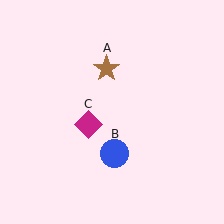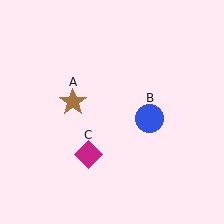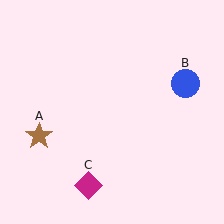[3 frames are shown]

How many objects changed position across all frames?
3 objects changed position: brown star (object A), blue circle (object B), magenta diamond (object C).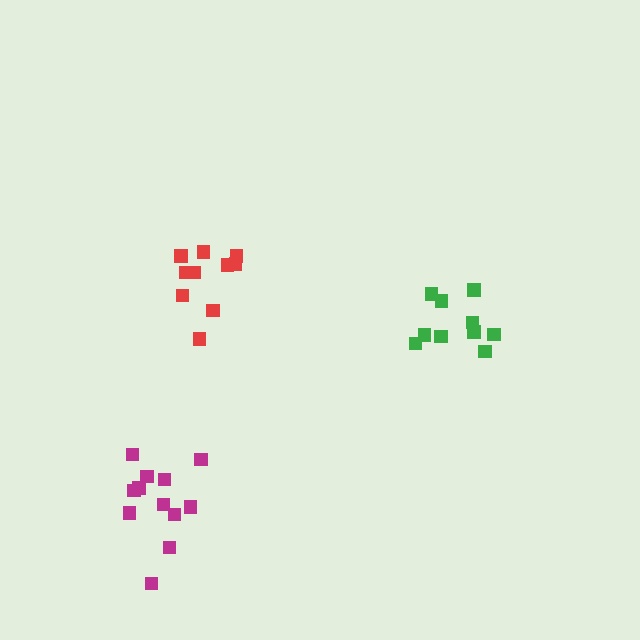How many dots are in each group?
Group 1: 10 dots, Group 2: 12 dots, Group 3: 10 dots (32 total).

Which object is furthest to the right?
The green cluster is rightmost.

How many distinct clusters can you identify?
There are 3 distinct clusters.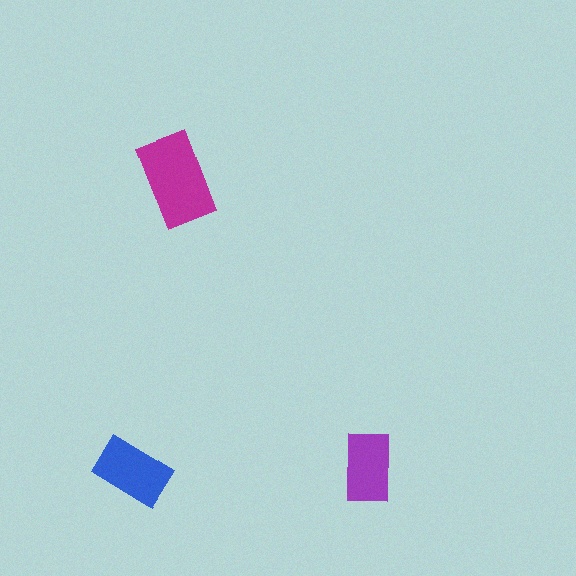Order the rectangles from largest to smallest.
the magenta one, the blue one, the purple one.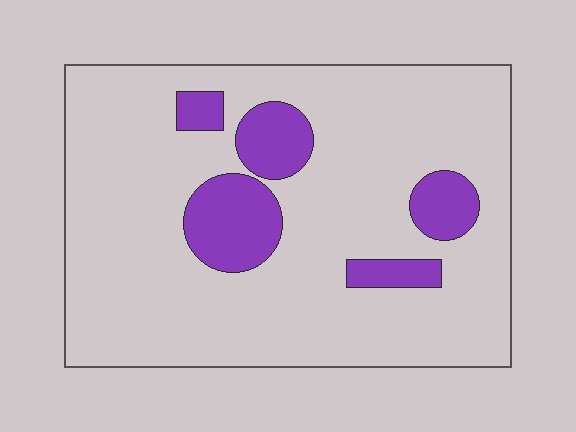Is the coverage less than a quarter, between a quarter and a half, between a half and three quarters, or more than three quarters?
Less than a quarter.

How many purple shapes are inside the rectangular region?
5.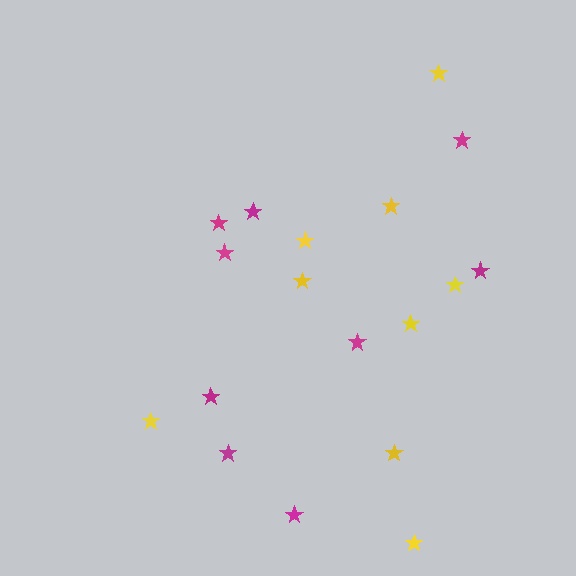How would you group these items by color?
There are 2 groups: one group of magenta stars (9) and one group of yellow stars (9).